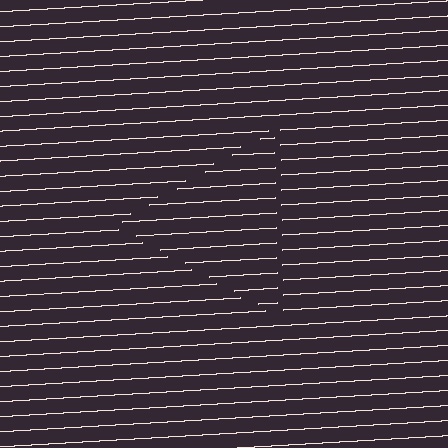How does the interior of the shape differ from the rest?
The interior of the shape contains the same grating, shifted by half a period — the contour is defined by the phase discontinuity where line-ends from the inner and outer gratings abut.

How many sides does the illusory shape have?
3 sides — the line-ends trace a triangle.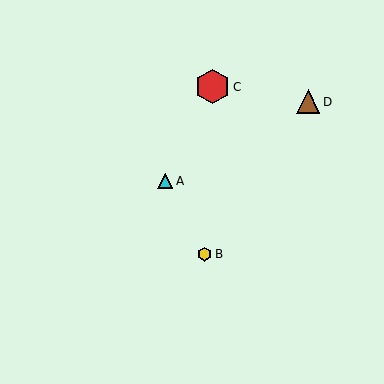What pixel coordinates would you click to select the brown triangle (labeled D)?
Click at (308, 102) to select the brown triangle D.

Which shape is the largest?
The red hexagon (labeled C) is the largest.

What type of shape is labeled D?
Shape D is a brown triangle.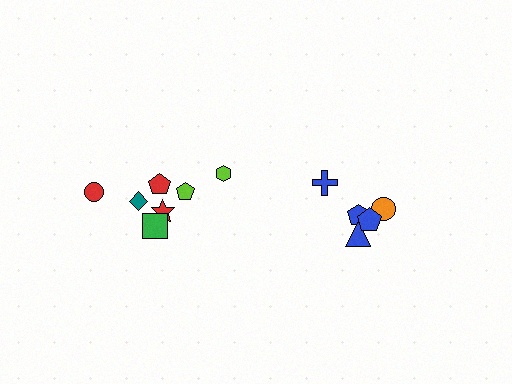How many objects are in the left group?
There are 7 objects.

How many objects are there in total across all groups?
There are 12 objects.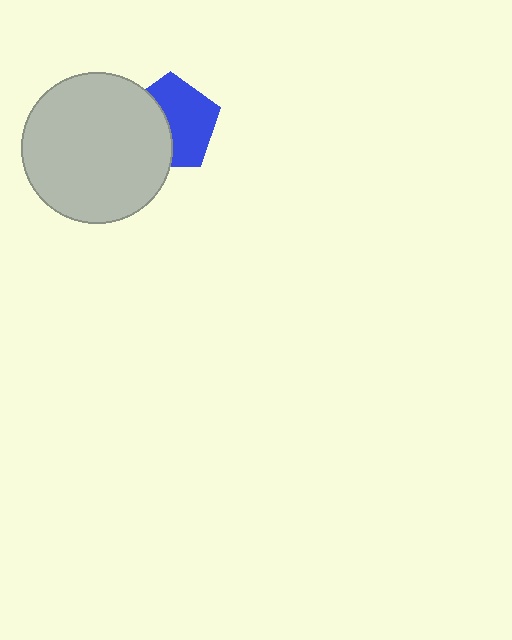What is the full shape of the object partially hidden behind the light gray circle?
The partially hidden object is a blue pentagon.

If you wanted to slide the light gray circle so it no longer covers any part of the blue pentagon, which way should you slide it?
Slide it left — that is the most direct way to separate the two shapes.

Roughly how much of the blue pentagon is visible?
About half of it is visible (roughly 58%).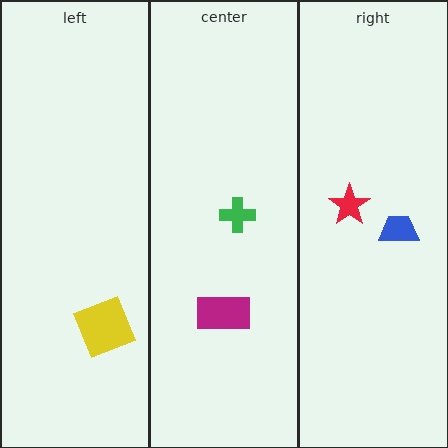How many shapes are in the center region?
2.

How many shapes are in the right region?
2.